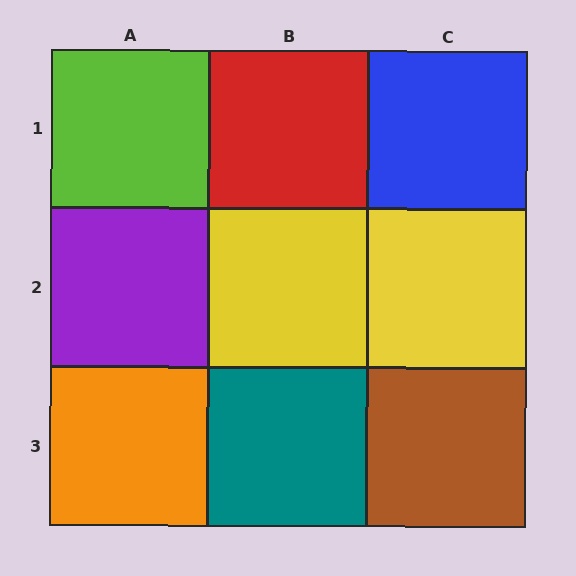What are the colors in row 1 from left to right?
Lime, red, blue.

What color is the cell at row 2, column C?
Yellow.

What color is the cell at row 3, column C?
Brown.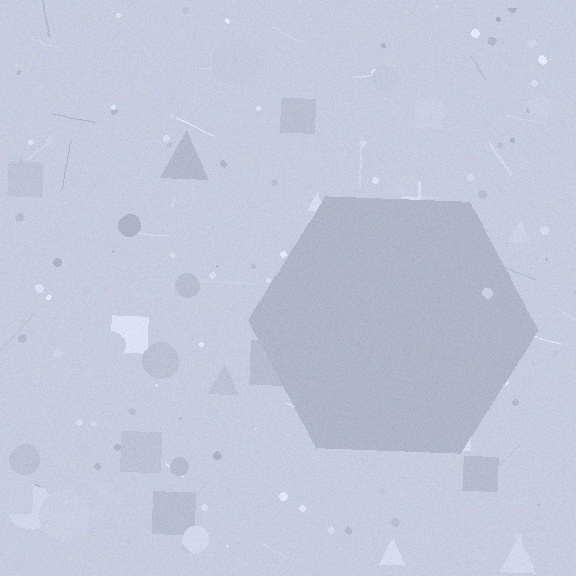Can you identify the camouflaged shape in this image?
The camouflaged shape is a hexagon.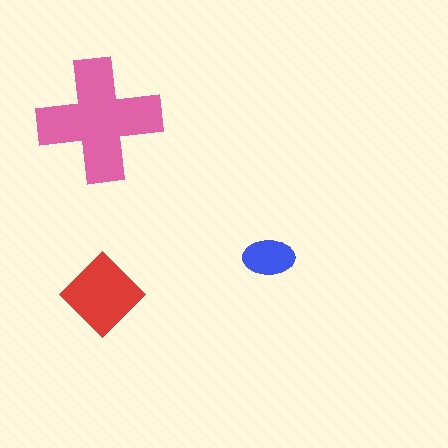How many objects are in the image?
There are 3 objects in the image.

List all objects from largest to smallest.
The pink cross, the red diamond, the blue ellipse.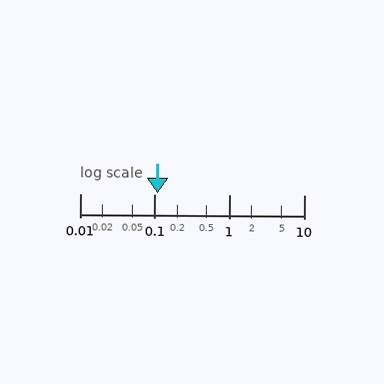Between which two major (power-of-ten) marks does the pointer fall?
The pointer is between 0.1 and 1.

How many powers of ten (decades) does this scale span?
The scale spans 3 decades, from 0.01 to 10.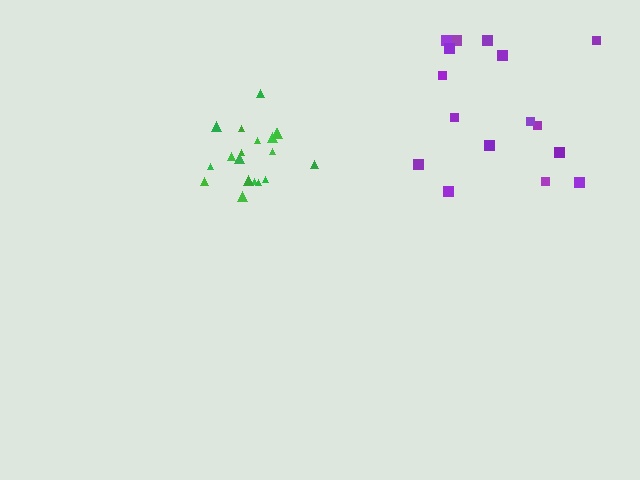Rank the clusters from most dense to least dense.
green, purple.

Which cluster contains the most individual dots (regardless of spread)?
Green (19).